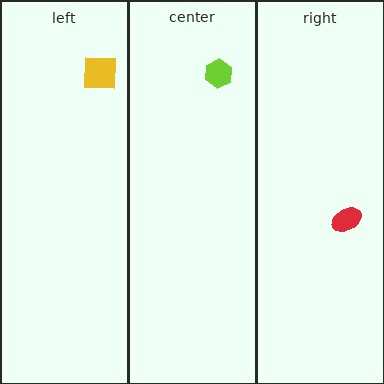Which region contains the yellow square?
The left region.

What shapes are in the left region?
The yellow square.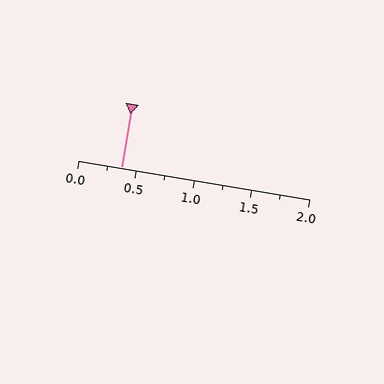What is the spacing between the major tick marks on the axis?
The major ticks are spaced 0.5 apart.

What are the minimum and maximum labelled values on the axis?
The axis runs from 0.0 to 2.0.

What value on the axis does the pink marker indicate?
The marker indicates approximately 0.38.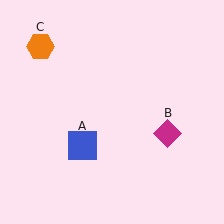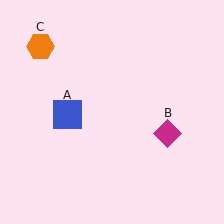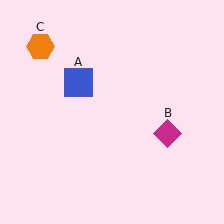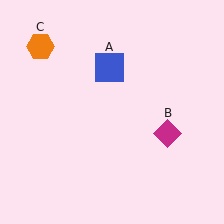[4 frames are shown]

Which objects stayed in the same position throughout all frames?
Magenta diamond (object B) and orange hexagon (object C) remained stationary.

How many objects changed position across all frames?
1 object changed position: blue square (object A).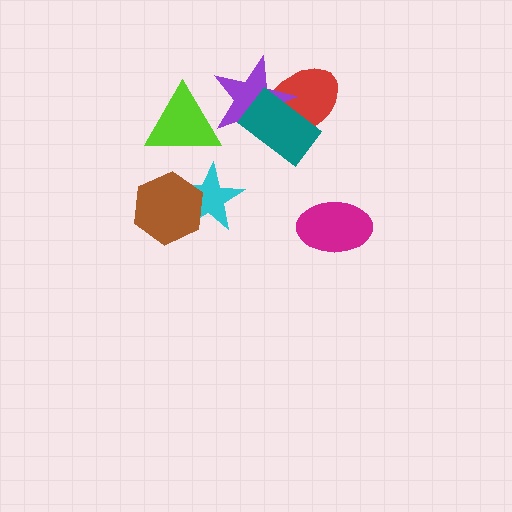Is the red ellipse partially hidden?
Yes, it is partially covered by another shape.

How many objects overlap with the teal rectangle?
2 objects overlap with the teal rectangle.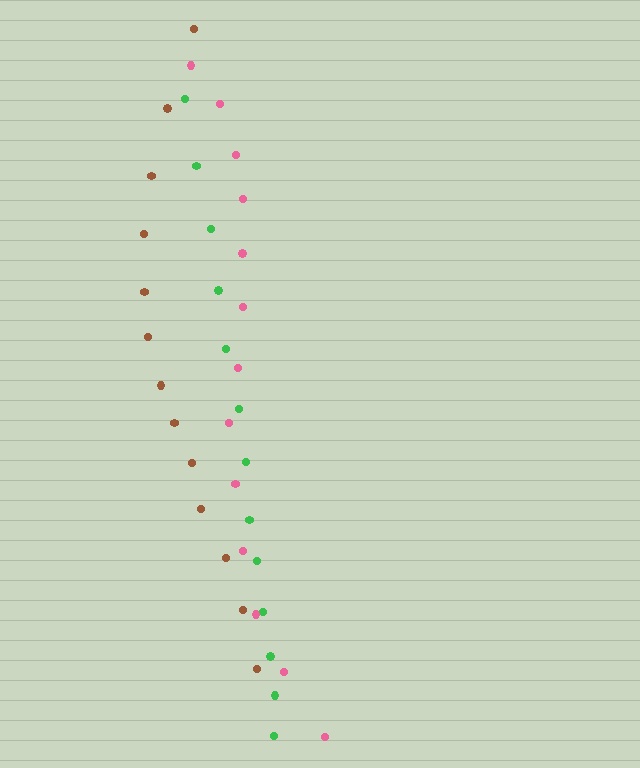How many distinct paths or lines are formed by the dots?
There are 3 distinct paths.